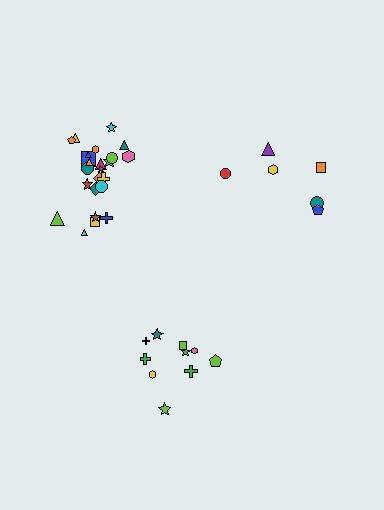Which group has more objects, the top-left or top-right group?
The top-left group.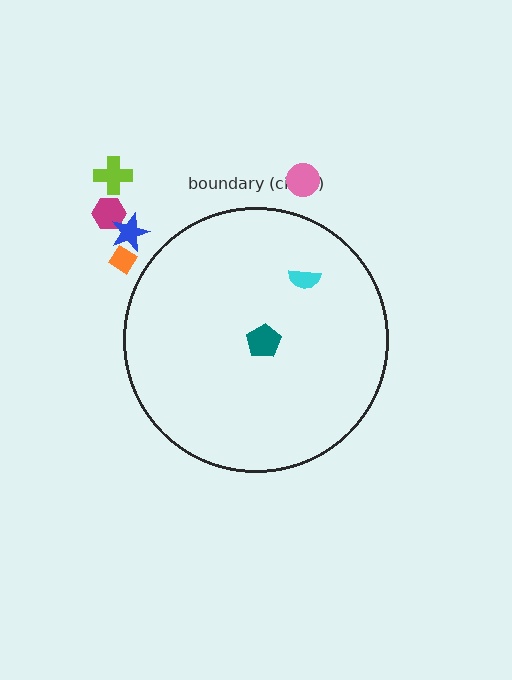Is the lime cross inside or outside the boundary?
Outside.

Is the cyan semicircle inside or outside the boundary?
Inside.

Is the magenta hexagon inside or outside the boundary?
Outside.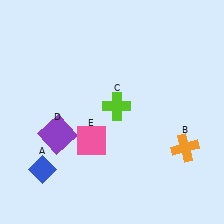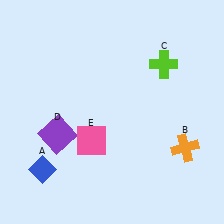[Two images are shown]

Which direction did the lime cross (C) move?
The lime cross (C) moved right.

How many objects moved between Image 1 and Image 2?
1 object moved between the two images.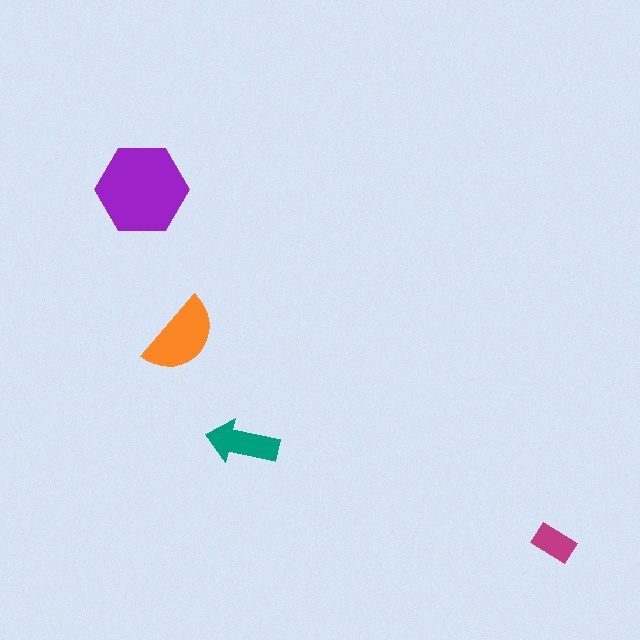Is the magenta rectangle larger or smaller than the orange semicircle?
Smaller.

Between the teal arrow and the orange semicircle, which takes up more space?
The orange semicircle.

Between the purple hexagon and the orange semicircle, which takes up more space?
The purple hexagon.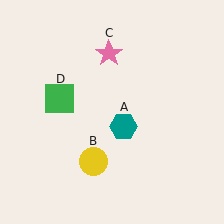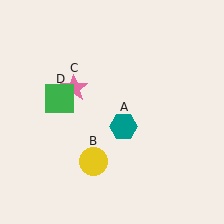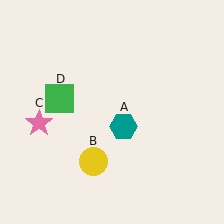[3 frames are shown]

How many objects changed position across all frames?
1 object changed position: pink star (object C).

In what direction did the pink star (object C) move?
The pink star (object C) moved down and to the left.